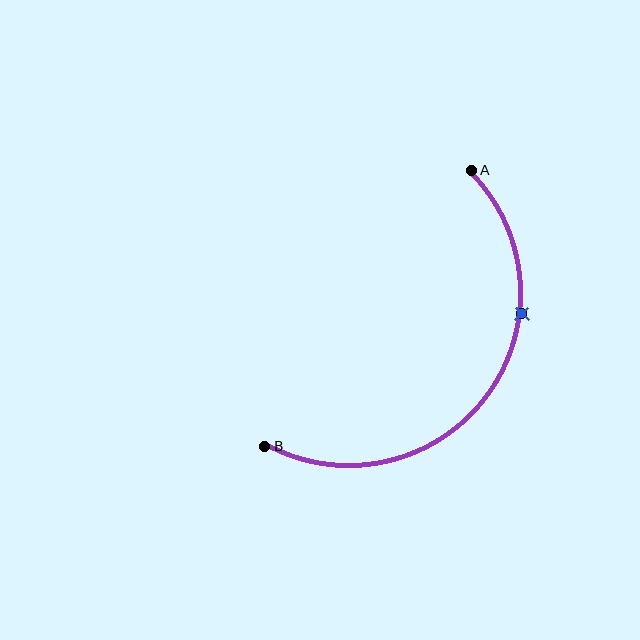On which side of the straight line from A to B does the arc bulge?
The arc bulges below and to the right of the straight line connecting A and B.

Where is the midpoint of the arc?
The arc midpoint is the point on the curve farthest from the straight line joining A and B. It sits below and to the right of that line.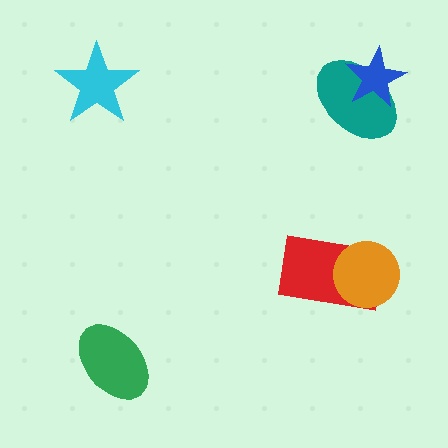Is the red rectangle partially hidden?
Yes, it is partially covered by another shape.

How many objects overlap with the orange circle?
1 object overlaps with the orange circle.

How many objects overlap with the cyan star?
0 objects overlap with the cyan star.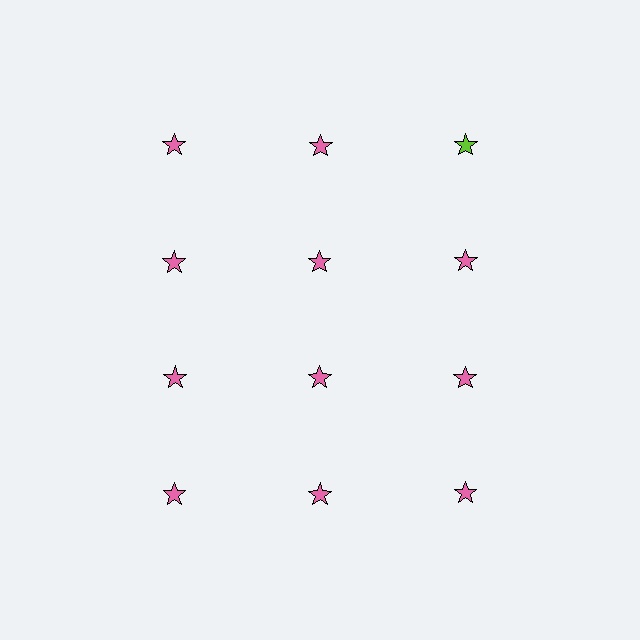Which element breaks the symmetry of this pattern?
The lime star in the top row, center column breaks the symmetry. All other shapes are pink stars.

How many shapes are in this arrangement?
There are 12 shapes arranged in a grid pattern.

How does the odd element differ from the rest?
It has a different color: lime instead of pink.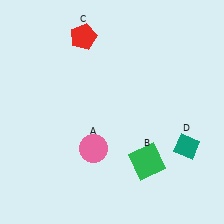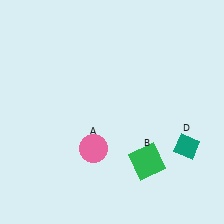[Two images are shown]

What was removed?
The red pentagon (C) was removed in Image 2.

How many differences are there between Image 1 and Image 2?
There is 1 difference between the two images.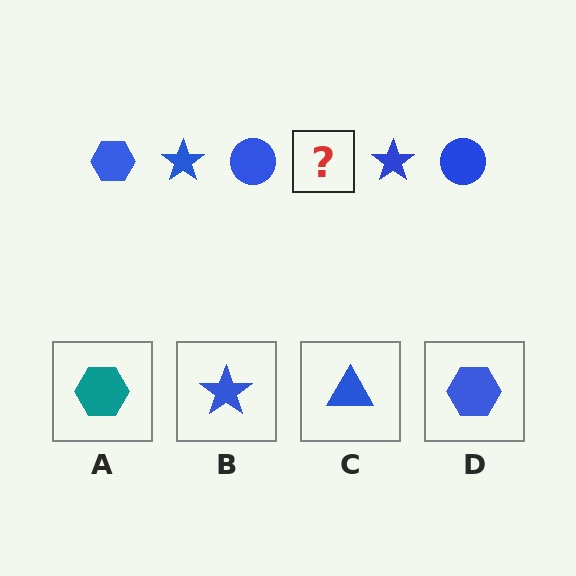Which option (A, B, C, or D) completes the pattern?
D.